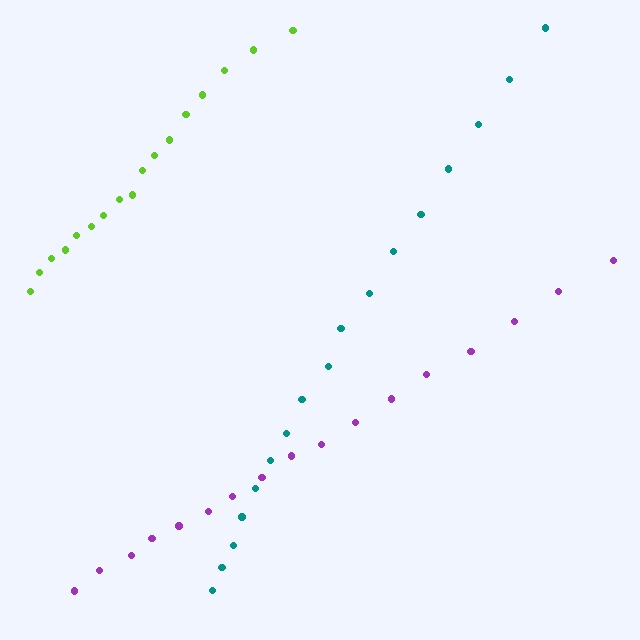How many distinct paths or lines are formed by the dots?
There are 3 distinct paths.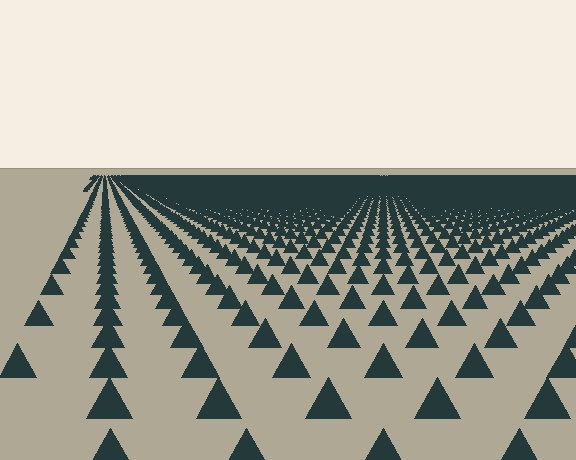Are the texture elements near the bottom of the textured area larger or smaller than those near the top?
Larger. Near the bottom, elements are closer to the viewer and appear at a bigger on-screen size.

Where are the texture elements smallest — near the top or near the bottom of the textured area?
Near the top.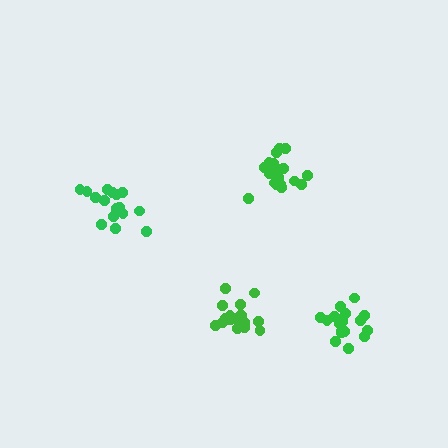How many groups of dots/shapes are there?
There are 4 groups.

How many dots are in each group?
Group 1: 17 dots, Group 2: 18 dots, Group 3: 20 dots, Group 4: 17 dots (72 total).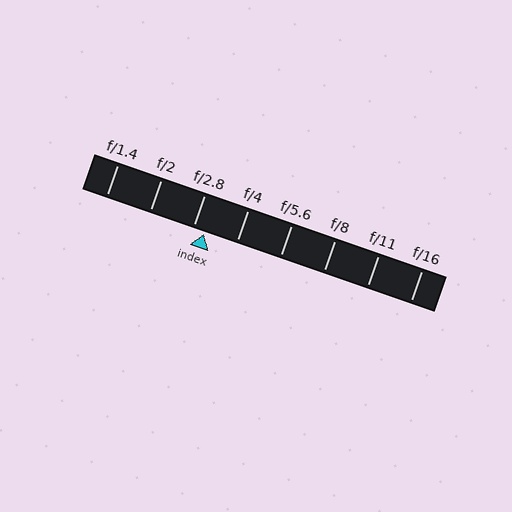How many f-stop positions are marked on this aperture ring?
There are 8 f-stop positions marked.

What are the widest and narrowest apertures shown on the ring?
The widest aperture shown is f/1.4 and the narrowest is f/16.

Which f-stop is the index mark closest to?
The index mark is closest to f/2.8.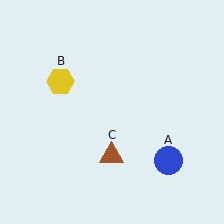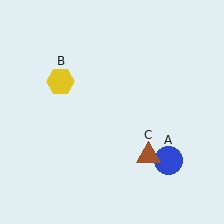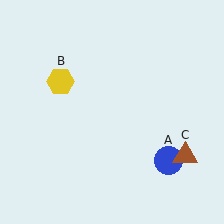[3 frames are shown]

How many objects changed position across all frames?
1 object changed position: brown triangle (object C).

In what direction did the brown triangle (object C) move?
The brown triangle (object C) moved right.